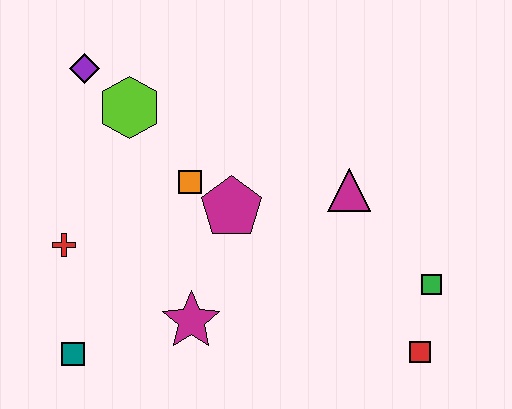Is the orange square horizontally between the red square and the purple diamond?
Yes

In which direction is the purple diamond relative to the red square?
The purple diamond is to the left of the red square.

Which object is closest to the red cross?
The teal square is closest to the red cross.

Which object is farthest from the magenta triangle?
The teal square is farthest from the magenta triangle.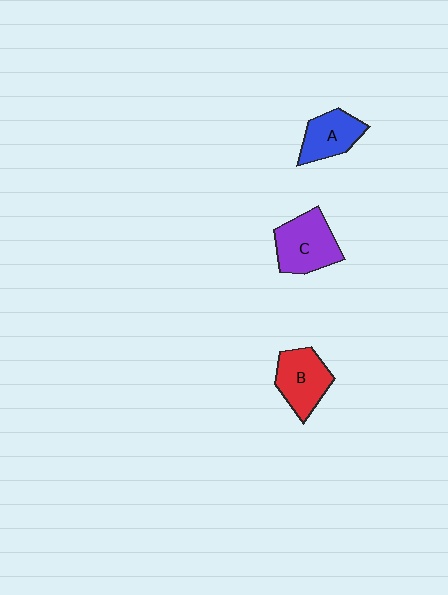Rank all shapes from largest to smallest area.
From largest to smallest: C (purple), B (red), A (blue).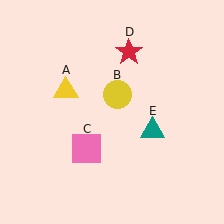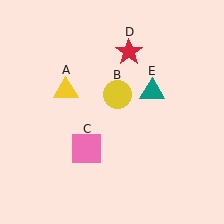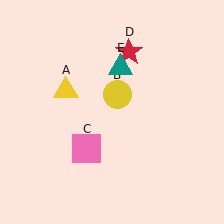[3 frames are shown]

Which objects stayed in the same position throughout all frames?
Yellow triangle (object A) and yellow circle (object B) and pink square (object C) and red star (object D) remained stationary.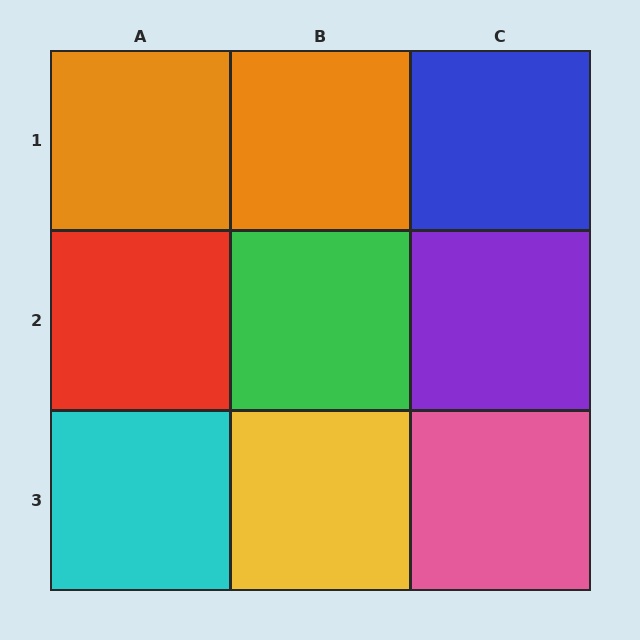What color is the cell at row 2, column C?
Purple.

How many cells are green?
1 cell is green.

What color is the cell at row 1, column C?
Blue.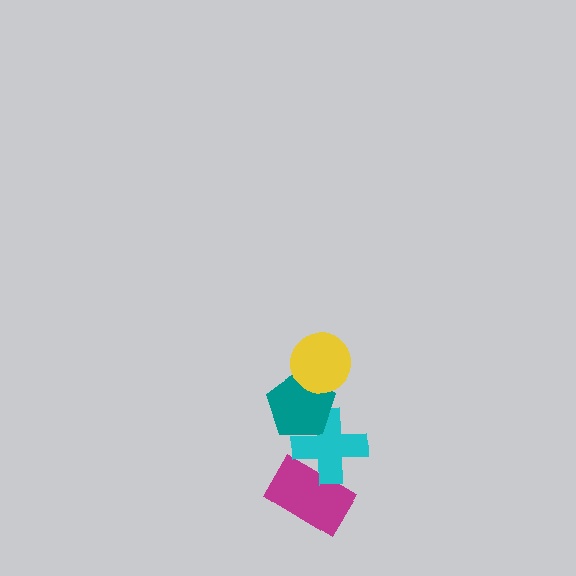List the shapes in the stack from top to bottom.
From top to bottom: the yellow circle, the teal pentagon, the cyan cross, the magenta rectangle.